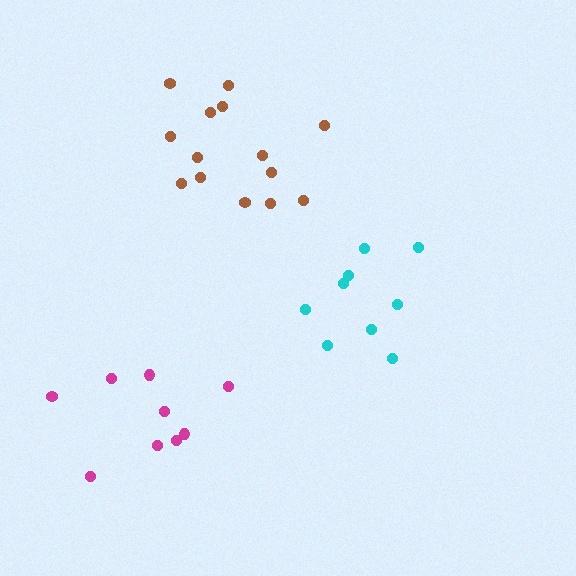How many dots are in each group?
Group 1: 9 dots, Group 2: 9 dots, Group 3: 14 dots (32 total).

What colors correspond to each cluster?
The clusters are colored: cyan, magenta, brown.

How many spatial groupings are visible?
There are 3 spatial groupings.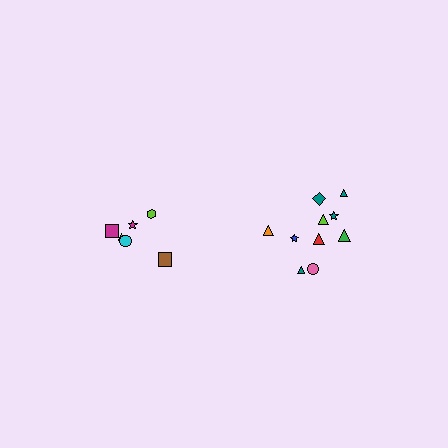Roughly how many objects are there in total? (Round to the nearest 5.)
Roughly 15 objects in total.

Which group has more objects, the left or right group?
The right group.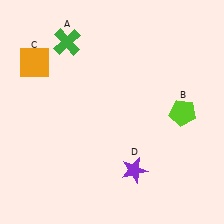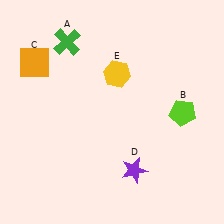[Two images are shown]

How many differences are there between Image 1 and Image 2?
There is 1 difference between the two images.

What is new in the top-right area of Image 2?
A yellow hexagon (E) was added in the top-right area of Image 2.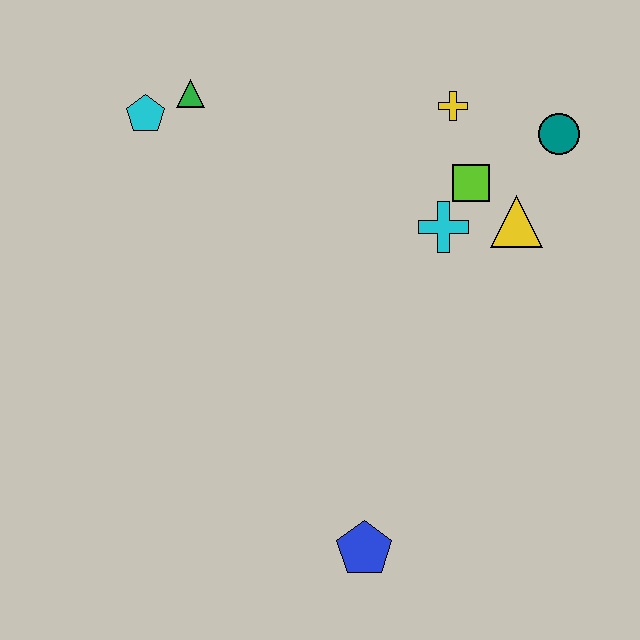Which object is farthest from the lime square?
The blue pentagon is farthest from the lime square.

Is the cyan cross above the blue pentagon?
Yes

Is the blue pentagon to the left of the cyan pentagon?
No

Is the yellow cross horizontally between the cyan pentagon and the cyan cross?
No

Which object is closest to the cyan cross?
The lime square is closest to the cyan cross.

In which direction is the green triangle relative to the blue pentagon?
The green triangle is above the blue pentagon.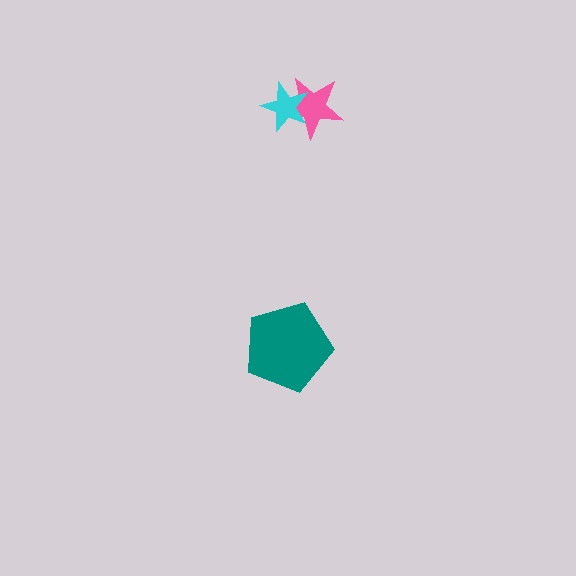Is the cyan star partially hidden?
No, no other shape covers it.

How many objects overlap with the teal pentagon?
0 objects overlap with the teal pentagon.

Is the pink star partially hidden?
Yes, it is partially covered by another shape.